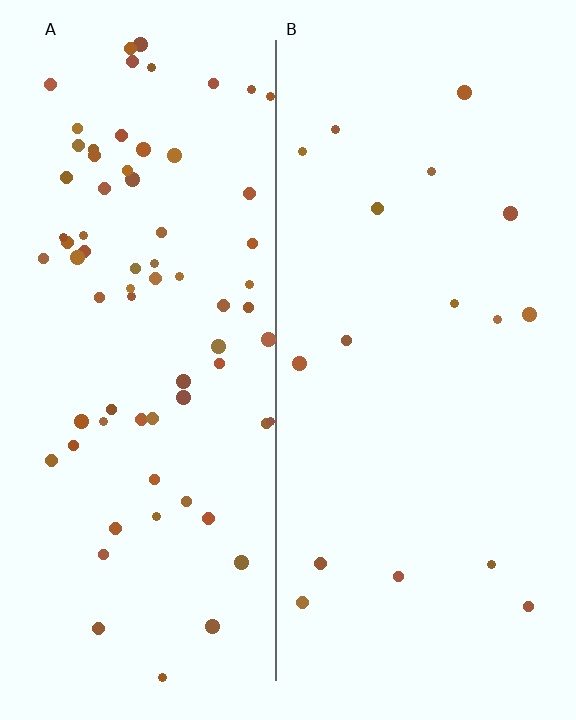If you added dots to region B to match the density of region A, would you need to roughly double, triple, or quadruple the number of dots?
Approximately quadruple.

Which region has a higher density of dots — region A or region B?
A (the left).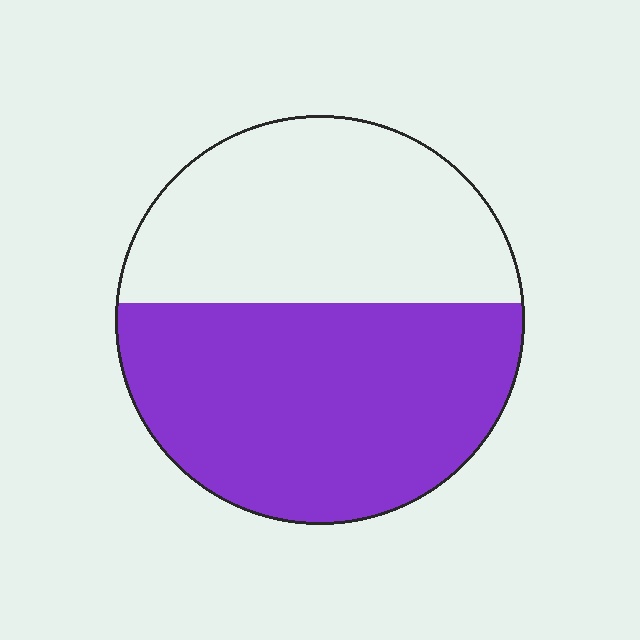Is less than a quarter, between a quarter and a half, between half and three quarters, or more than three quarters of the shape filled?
Between half and three quarters.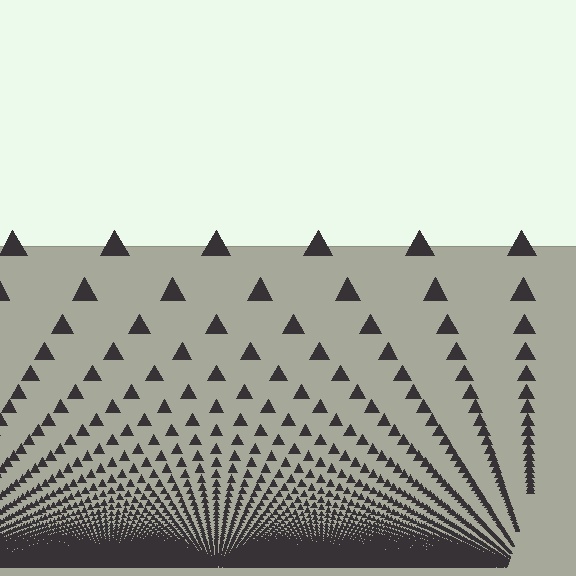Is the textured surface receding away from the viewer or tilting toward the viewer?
The surface appears to tilt toward the viewer. Texture elements get larger and sparser toward the top.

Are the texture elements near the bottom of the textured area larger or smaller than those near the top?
Smaller. The gradient is inverted — elements near the bottom are smaller and denser.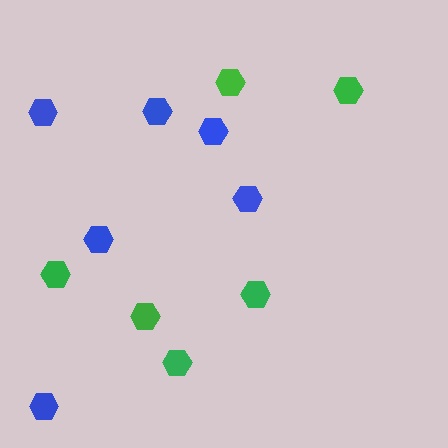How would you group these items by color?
There are 2 groups: one group of green hexagons (6) and one group of blue hexagons (6).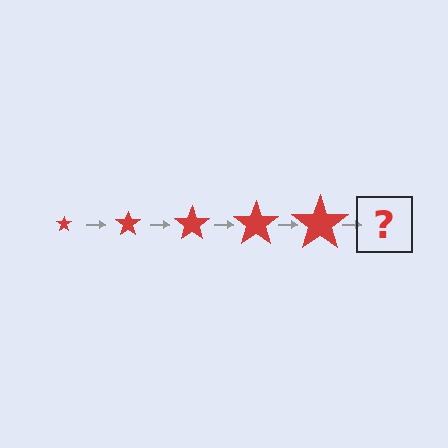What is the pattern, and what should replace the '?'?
The pattern is that the star gets progressively larger each step. The '?' should be a red star, larger than the previous one.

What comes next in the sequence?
The next element should be a red star, larger than the previous one.